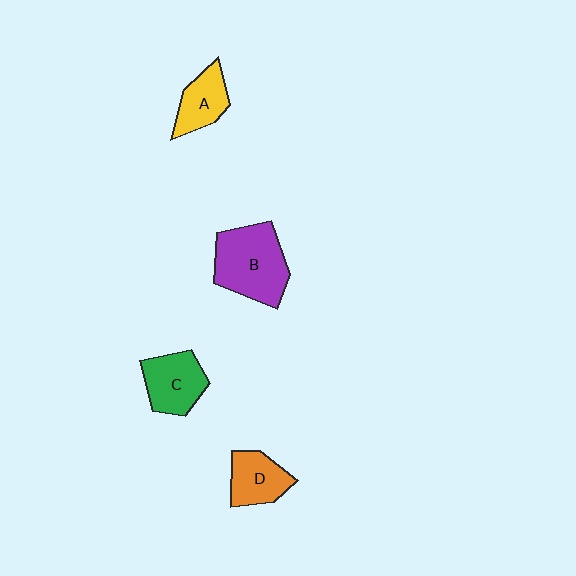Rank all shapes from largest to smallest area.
From largest to smallest: B (purple), C (green), D (orange), A (yellow).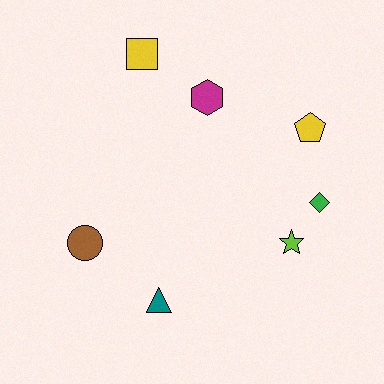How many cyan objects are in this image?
There are no cyan objects.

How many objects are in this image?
There are 7 objects.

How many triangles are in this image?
There is 1 triangle.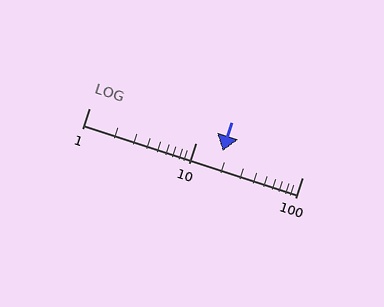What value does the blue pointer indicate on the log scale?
The pointer indicates approximately 18.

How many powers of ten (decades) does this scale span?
The scale spans 2 decades, from 1 to 100.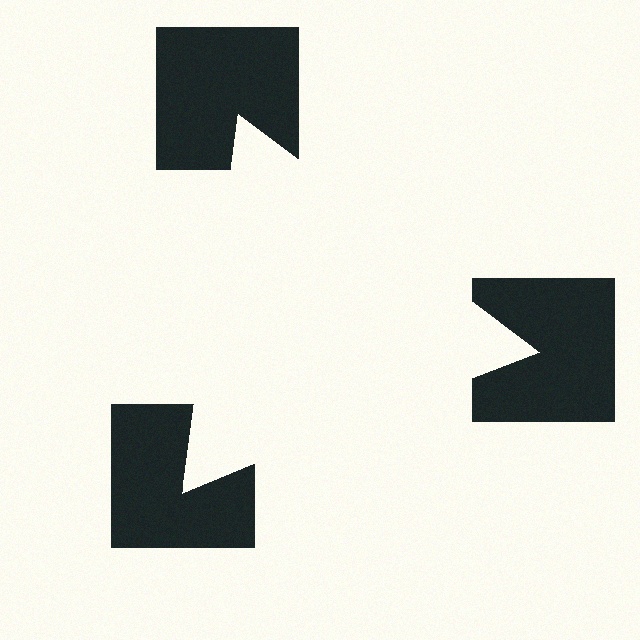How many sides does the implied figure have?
3 sides.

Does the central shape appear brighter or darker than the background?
It typically appears slightly brighter than the background, even though no actual brightness change is drawn.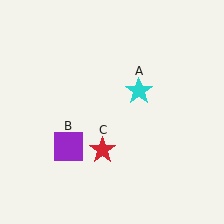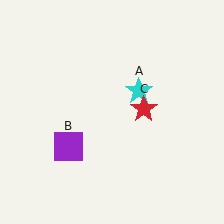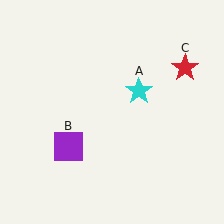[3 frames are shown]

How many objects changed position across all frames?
1 object changed position: red star (object C).